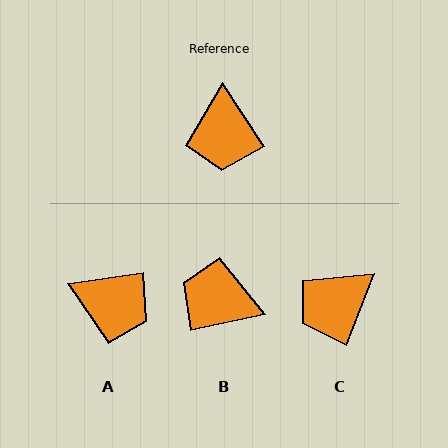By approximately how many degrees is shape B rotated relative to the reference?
Approximately 111 degrees clockwise.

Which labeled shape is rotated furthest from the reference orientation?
B, about 111 degrees away.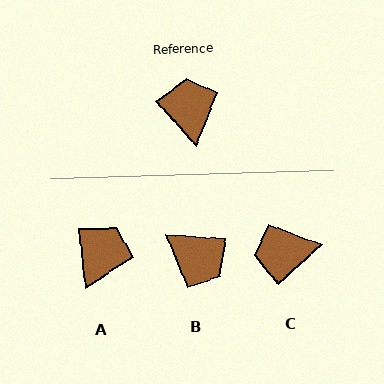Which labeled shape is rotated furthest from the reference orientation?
B, about 136 degrees away.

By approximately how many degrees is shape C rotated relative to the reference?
Approximately 91 degrees counter-clockwise.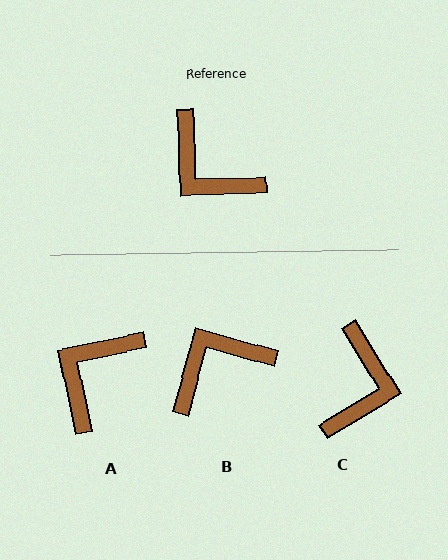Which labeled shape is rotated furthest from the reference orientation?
C, about 120 degrees away.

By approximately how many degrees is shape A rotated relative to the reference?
Approximately 80 degrees clockwise.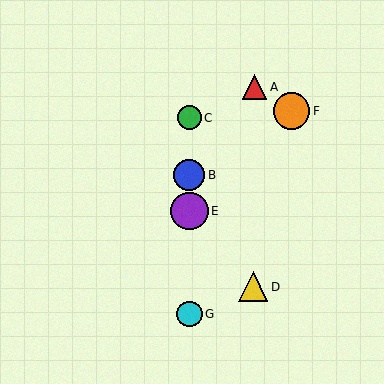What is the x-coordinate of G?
Object G is at x≈189.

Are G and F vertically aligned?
No, G is at x≈189 and F is at x≈292.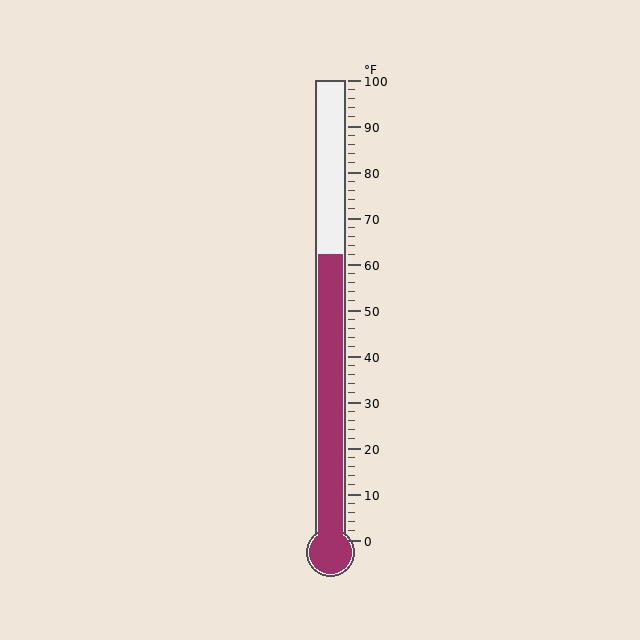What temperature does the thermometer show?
The thermometer shows approximately 62°F.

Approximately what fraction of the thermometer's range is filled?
The thermometer is filled to approximately 60% of its range.